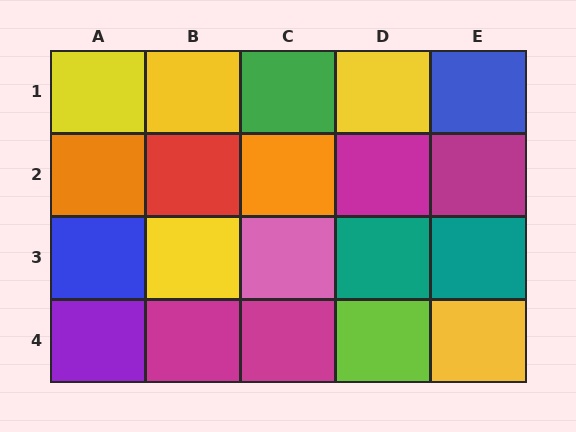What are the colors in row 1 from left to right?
Yellow, yellow, green, yellow, blue.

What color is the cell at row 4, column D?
Lime.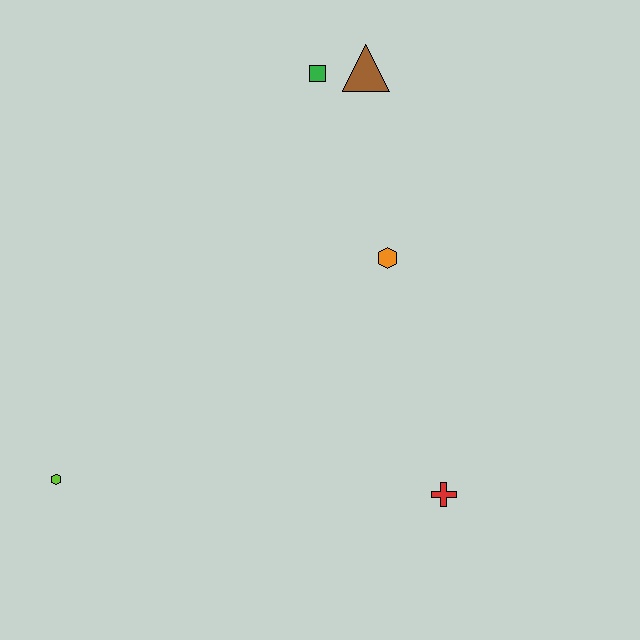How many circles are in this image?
There are no circles.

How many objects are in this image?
There are 5 objects.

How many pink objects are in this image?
There are no pink objects.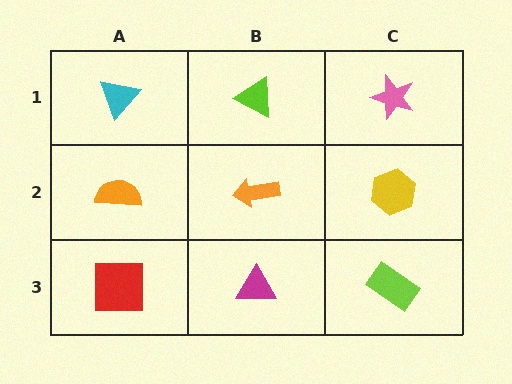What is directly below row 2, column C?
A lime rectangle.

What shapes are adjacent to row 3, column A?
An orange semicircle (row 2, column A), a magenta triangle (row 3, column B).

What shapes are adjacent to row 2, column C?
A pink star (row 1, column C), a lime rectangle (row 3, column C), an orange arrow (row 2, column B).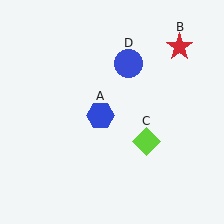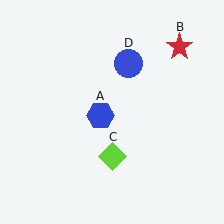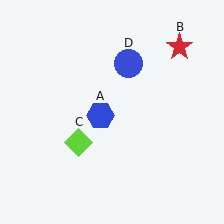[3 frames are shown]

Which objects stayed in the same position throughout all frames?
Blue hexagon (object A) and red star (object B) and blue circle (object D) remained stationary.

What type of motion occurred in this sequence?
The lime diamond (object C) rotated clockwise around the center of the scene.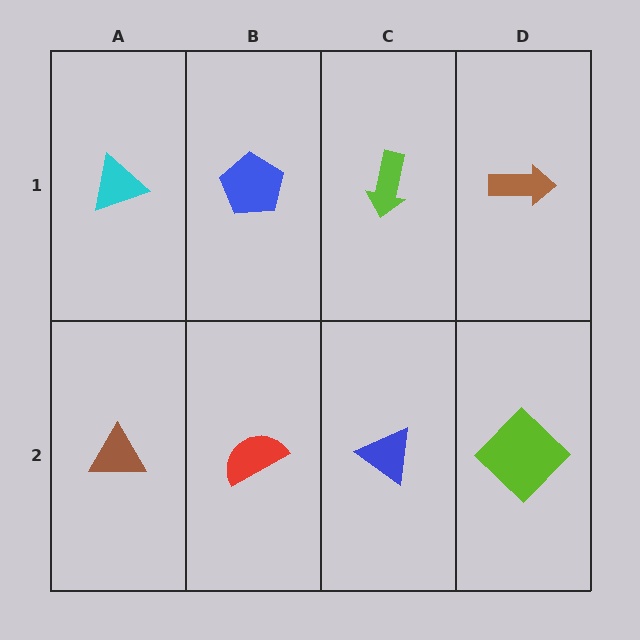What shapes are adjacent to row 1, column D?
A lime diamond (row 2, column D), a lime arrow (row 1, column C).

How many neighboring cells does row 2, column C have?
3.